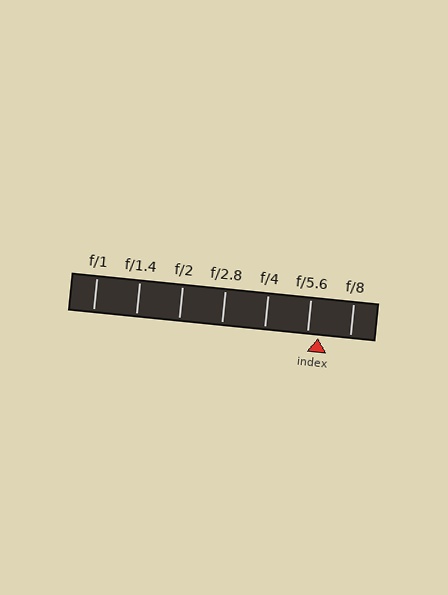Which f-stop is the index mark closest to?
The index mark is closest to f/5.6.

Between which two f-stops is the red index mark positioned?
The index mark is between f/5.6 and f/8.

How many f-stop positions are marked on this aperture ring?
There are 7 f-stop positions marked.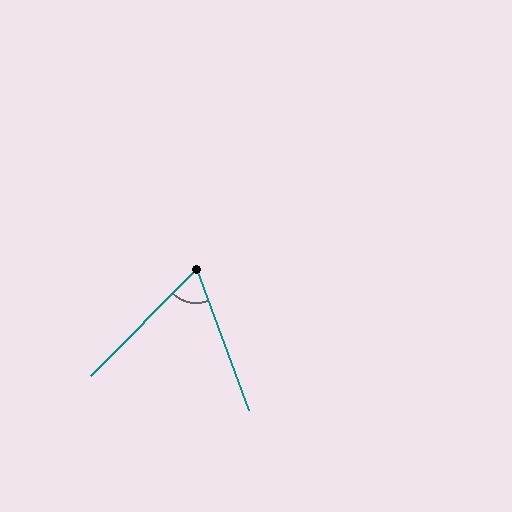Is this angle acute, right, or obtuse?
It is acute.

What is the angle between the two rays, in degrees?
Approximately 65 degrees.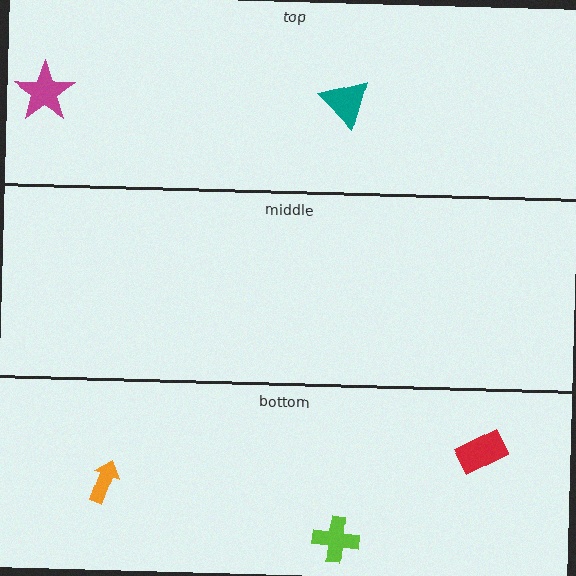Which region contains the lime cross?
The bottom region.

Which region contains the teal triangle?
The top region.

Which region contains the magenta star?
The top region.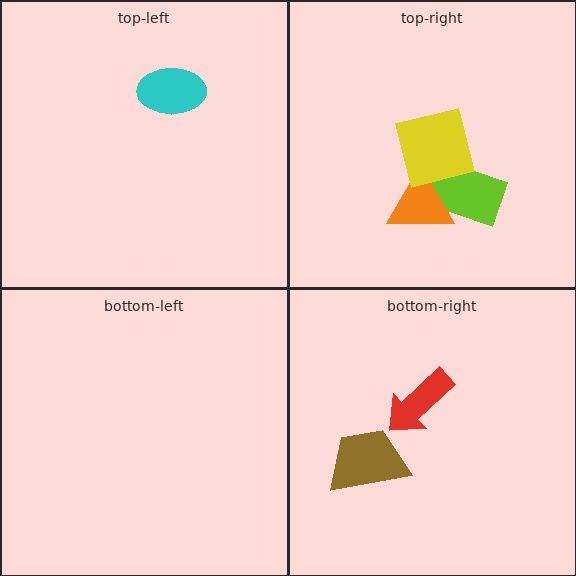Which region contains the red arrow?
The bottom-right region.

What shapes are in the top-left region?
The cyan ellipse.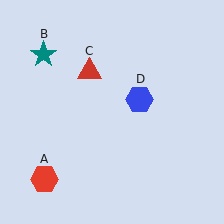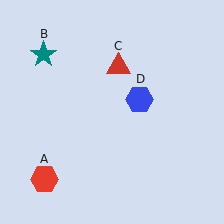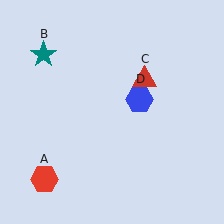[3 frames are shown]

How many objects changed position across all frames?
1 object changed position: red triangle (object C).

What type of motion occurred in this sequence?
The red triangle (object C) rotated clockwise around the center of the scene.